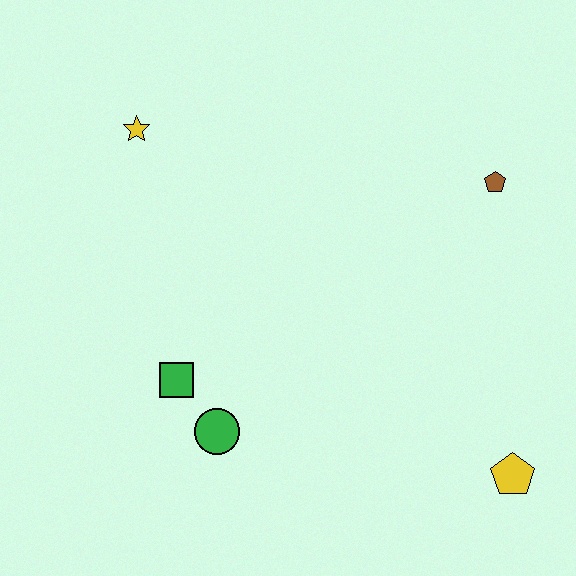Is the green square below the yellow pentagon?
No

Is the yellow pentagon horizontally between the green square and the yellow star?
No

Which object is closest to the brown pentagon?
The yellow pentagon is closest to the brown pentagon.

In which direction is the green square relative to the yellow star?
The green square is below the yellow star.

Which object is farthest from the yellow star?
The yellow pentagon is farthest from the yellow star.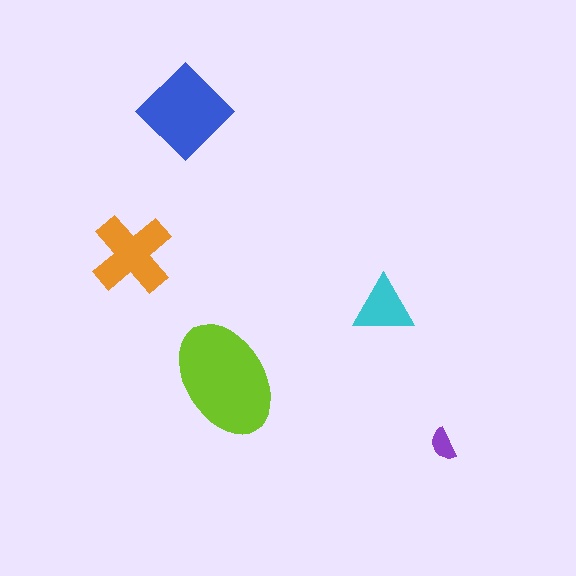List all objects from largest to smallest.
The lime ellipse, the blue diamond, the orange cross, the cyan triangle, the purple semicircle.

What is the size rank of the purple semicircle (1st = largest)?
5th.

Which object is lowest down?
The purple semicircle is bottommost.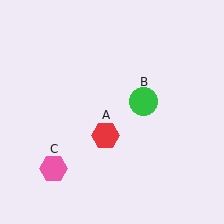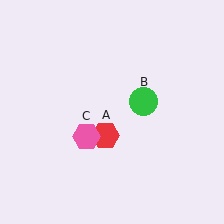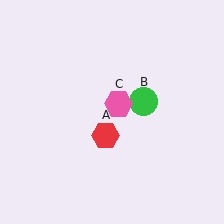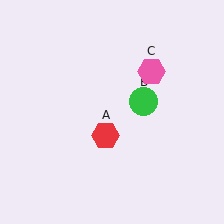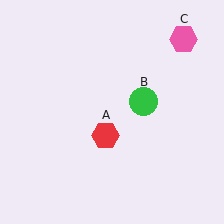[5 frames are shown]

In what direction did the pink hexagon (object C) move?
The pink hexagon (object C) moved up and to the right.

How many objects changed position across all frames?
1 object changed position: pink hexagon (object C).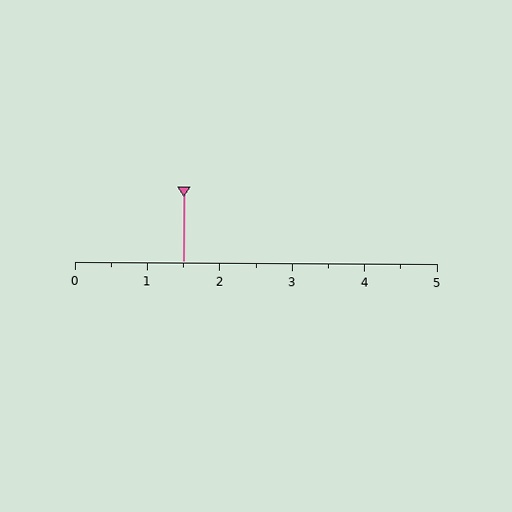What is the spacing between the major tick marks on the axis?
The major ticks are spaced 1 apart.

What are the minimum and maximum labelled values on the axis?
The axis runs from 0 to 5.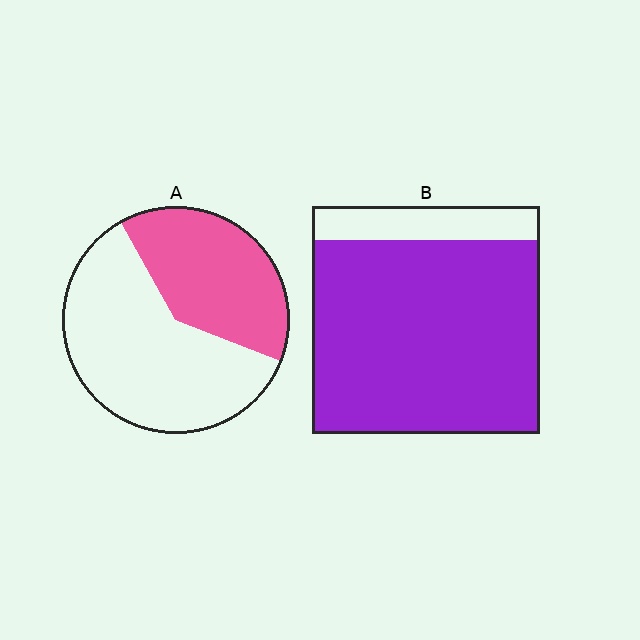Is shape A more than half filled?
No.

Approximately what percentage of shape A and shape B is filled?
A is approximately 40% and B is approximately 85%.